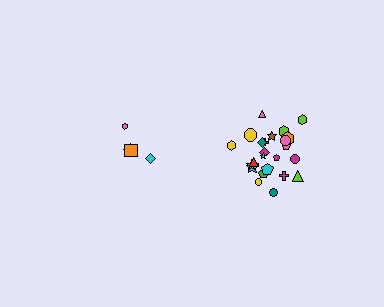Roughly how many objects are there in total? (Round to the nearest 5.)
Roughly 30 objects in total.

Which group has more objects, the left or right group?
The right group.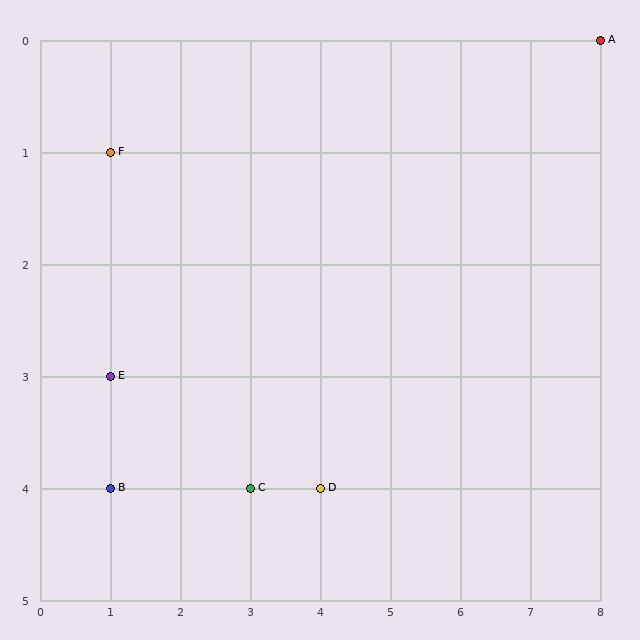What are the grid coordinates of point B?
Point B is at grid coordinates (1, 4).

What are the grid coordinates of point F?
Point F is at grid coordinates (1, 1).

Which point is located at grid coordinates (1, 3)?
Point E is at (1, 3).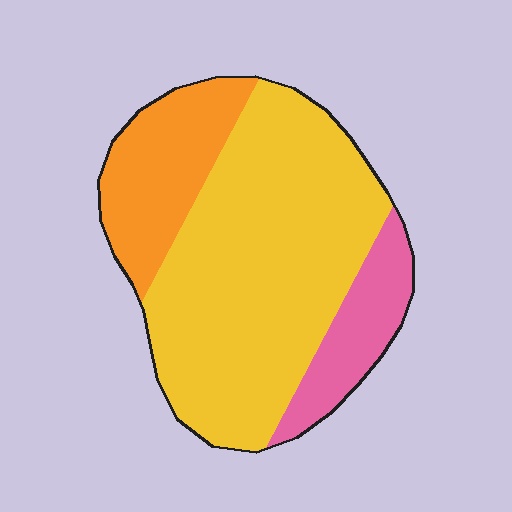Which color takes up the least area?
Pink, at roughly 15%.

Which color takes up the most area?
Yellow, at roughly 65%.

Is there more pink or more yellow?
Yellow.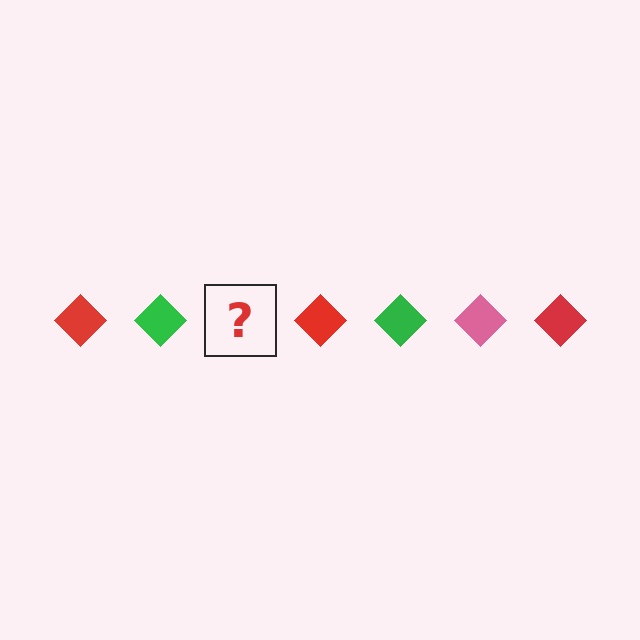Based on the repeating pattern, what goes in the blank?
The blank should be a pink diamond.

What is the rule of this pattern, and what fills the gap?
The rule is that the pattern cycles through red, green, pink diamonds. The gap should be filled with a pink diamond.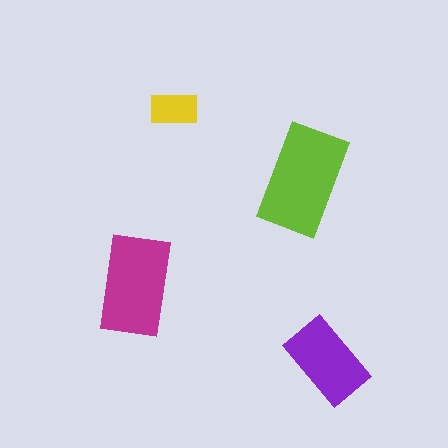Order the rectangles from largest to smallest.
the lime one, the magenta one, the purple one, the yellow one.